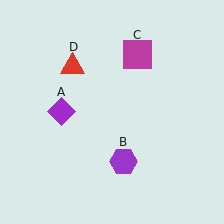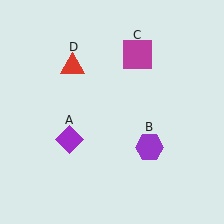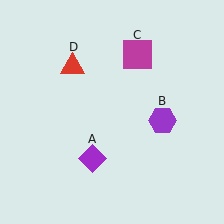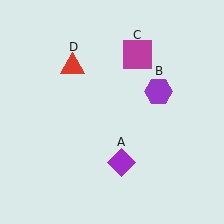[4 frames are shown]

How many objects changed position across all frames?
2 objects changed position: purple diamond (object A), purple hexagon (object B).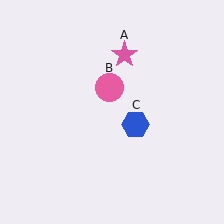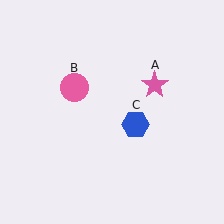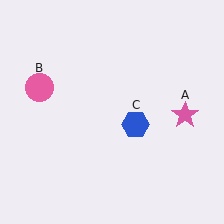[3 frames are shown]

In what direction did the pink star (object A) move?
The pink star (object A) moved down and to the right.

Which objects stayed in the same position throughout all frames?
Blue hexagon (object C) remained stationary.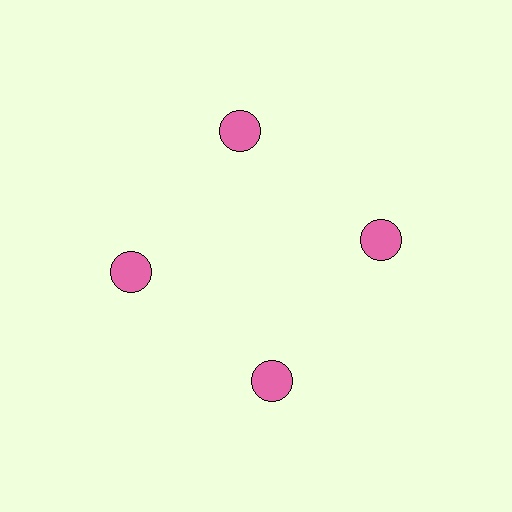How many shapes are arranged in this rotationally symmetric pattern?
There are 4 shapes, arranged in 4 groups of 1.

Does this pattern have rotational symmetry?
Yes, this pattern has 4-fold rotational symmetry. It looks the same after rotating 90 degrees around the center.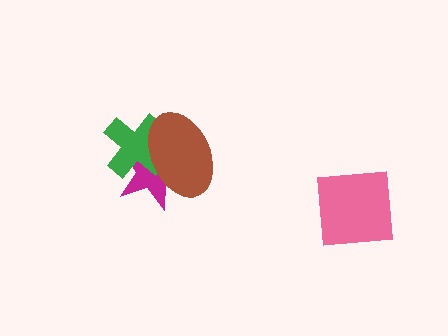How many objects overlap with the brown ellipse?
2 objects overlap with the brown ellipse.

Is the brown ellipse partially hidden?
No, no other shape covers it.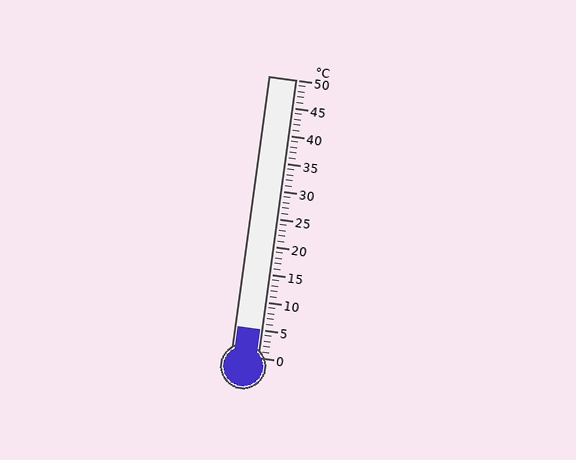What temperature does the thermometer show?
The thermometer shows approximately 5°C.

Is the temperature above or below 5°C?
The temperature is at 5°C.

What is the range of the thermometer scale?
The thermometer scale ranges from 0°C to 50°C.